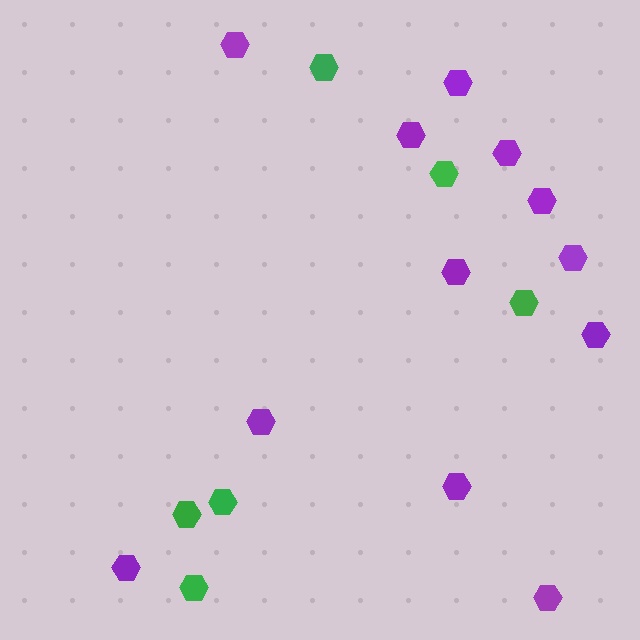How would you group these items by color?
There are 2 groups: one group of purple hexagons (12) and one group of green hexagons (6).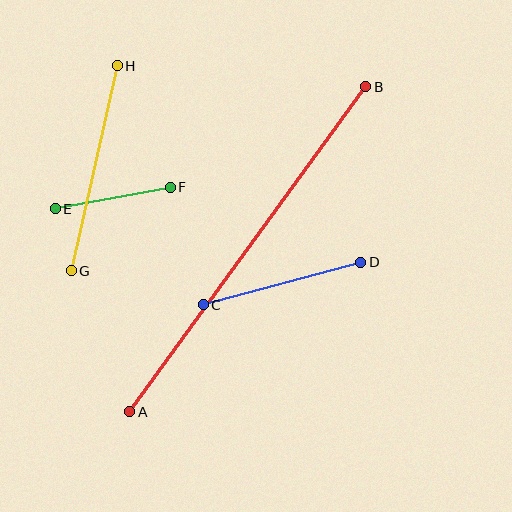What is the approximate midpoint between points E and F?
The midpoint is at approximately (113, 198) pixels.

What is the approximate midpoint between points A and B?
The midpoint is at approximately (248, 249) pixels.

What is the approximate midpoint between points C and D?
The midpoint is at approximately (282, 284) pixels.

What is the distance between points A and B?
The distance is approximately 401 pixels.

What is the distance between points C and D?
The distance is approximately 163 pixels.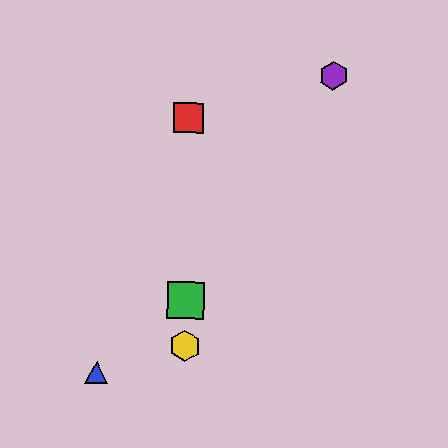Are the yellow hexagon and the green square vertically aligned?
Yes, both are at x≈185.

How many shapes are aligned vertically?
3 shapes (the red square, the green square, the yellow hexagon) are aligned vertically.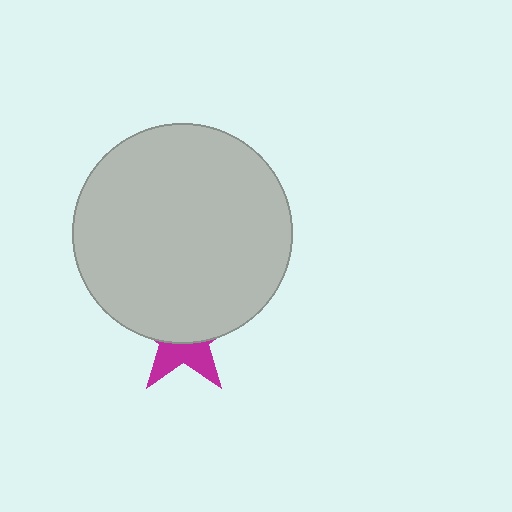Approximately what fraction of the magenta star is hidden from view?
Roughly 62% of the magenta star is hidden behind the light gray circle.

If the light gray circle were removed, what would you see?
You would see the complete magenta star.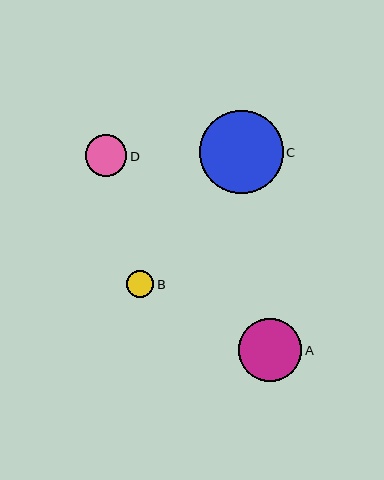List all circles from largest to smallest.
From largest to smallest: C, A, D, B.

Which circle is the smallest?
Circle B is the smallest with a size of approximately 27 pixels.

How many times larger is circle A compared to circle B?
Circle A is approximately 2.3 times the size of circle B.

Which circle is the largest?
Circle C is the largest with a size of approximately 84 pixels.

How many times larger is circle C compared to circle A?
Circle C is approximately 1.3 times the size of circle A.